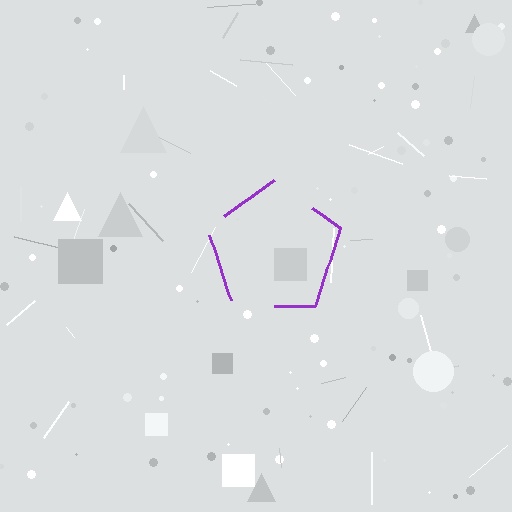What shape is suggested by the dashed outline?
The dashed outline suggests a pentagon.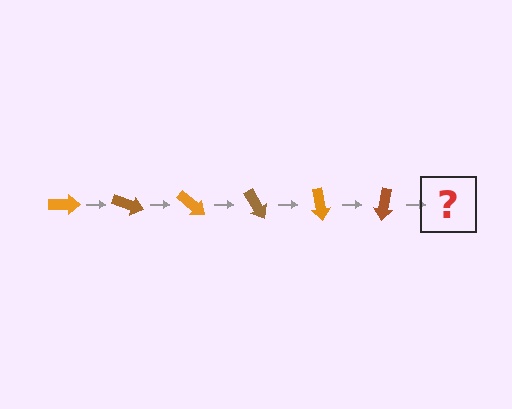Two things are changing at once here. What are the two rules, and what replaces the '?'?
The two rules are that it rotates 20 degrees each step and the color cycles through orange and brown. The '?' should be an orange arrow, rotated 120 degrees from the start.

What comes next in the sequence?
The next element should be an orange arrow, rotated 120 degrees from the start.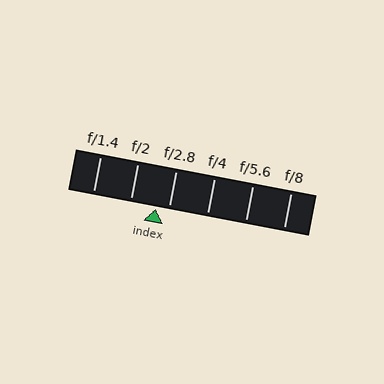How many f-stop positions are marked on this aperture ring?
There are 6 f-stop positions marked.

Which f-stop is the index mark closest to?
The index mark is closest to f/2.8.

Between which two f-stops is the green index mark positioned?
The index mark is between f/2 and f/2.8.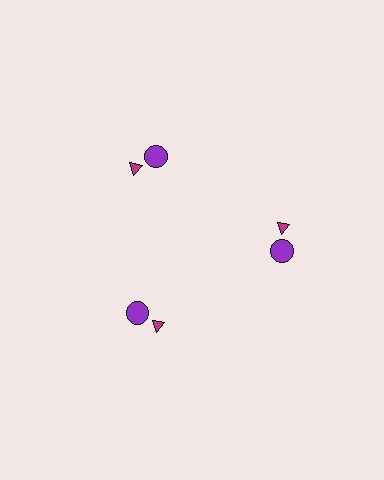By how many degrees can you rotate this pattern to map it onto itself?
The pattern maps onto itself every 120 degrees of rotation.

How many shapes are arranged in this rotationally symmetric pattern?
There are 6 shapes, arranged in 3 groups of 2.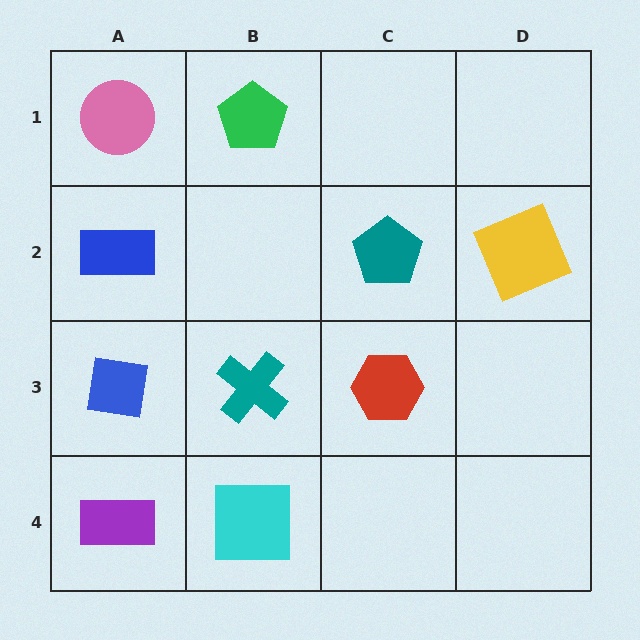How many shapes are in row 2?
3 shapes.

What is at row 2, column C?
A teal pentagon.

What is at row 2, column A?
A blue rectangle.